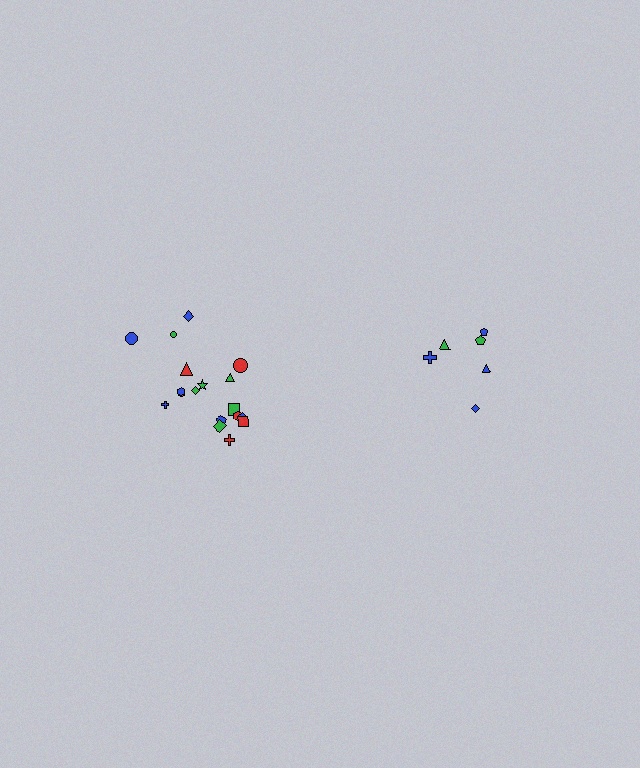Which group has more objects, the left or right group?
The left group.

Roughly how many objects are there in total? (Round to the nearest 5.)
Roughly 25 objects in total.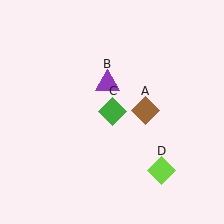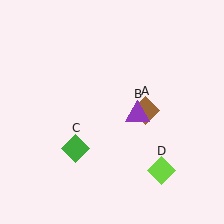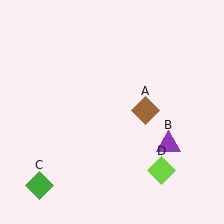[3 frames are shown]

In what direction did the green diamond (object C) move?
The green diamond (object C) moved down and to the left.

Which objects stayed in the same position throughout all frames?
Brown diamond (object A) and lime diamond (object D) remained stationary.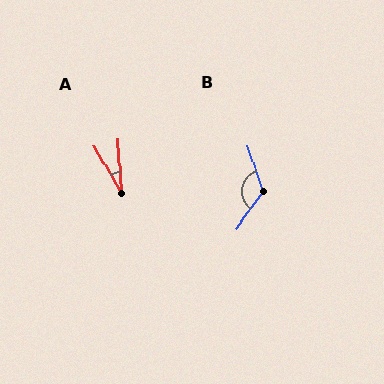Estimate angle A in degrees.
Approximately 26 degrees.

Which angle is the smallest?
A, at approximately 26 degrees.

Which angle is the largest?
B, at approximately 125 degrees.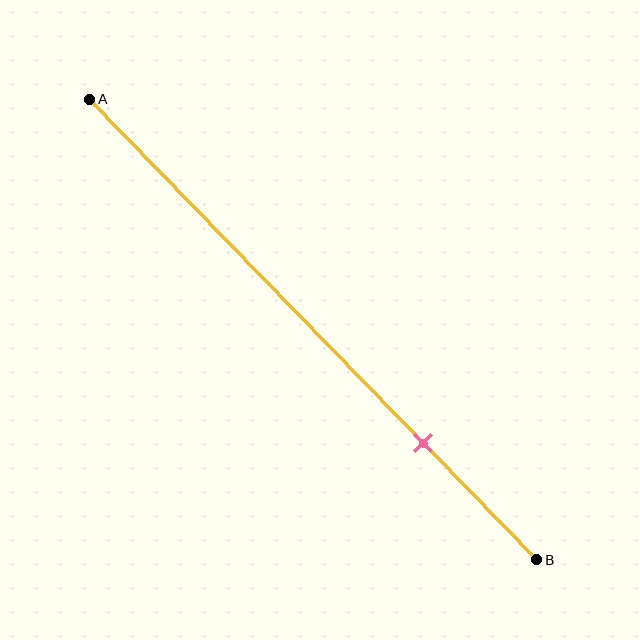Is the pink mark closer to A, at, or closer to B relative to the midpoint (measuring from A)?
The pink mark is closer to point B than the midpoint of segment AB.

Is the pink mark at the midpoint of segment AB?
No, the mark is at about 75% from A, not at the 50% midpoint.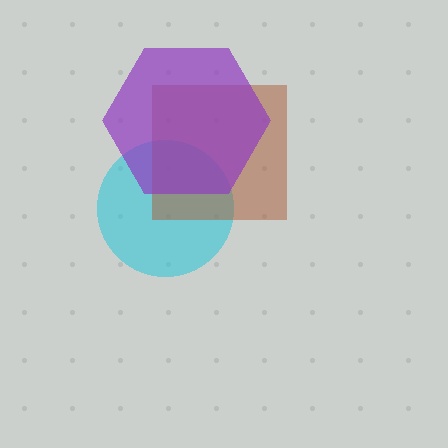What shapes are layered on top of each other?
The layered shapes are: a cyan circle, a brown square, a purple hexagon.